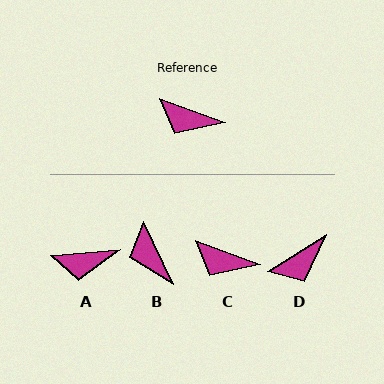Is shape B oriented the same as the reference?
No, it is off by about 44 degrees.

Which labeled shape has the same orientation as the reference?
C.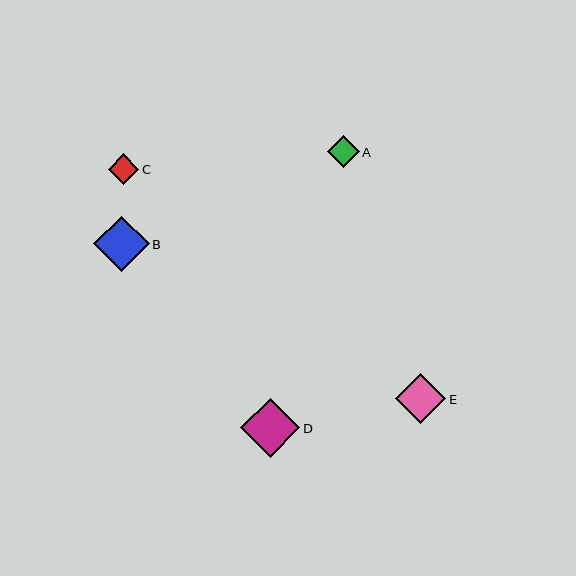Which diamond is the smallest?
Diamond C is the smallest with a size of approximately 30 pixels.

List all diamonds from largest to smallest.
From largest to smallest: D, B, E, A, C.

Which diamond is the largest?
Diamond D is the largest with a size of approximately 59 pixels.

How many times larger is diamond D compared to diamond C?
Diamond D is approximately 1.9 times the size of diamond C.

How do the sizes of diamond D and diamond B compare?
Diamond D and diamond B are approximately the same size.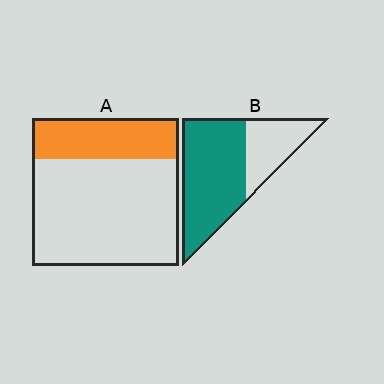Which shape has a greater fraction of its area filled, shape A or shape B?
Shape B.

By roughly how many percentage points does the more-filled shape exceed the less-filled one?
By roughly 40 percentage points (B over A).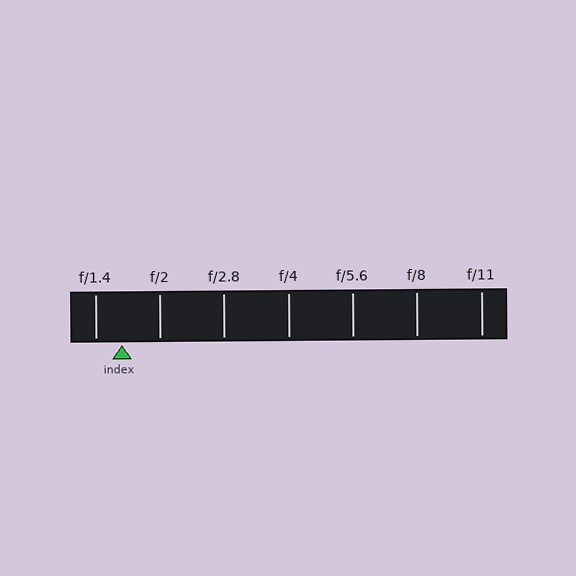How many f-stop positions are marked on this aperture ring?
There are 7 f-stop positions marked.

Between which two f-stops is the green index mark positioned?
The index mark is between f/1.4 and f/2.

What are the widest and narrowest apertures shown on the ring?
The widest aperture shown is f/1.4 and the narrowest is f/11.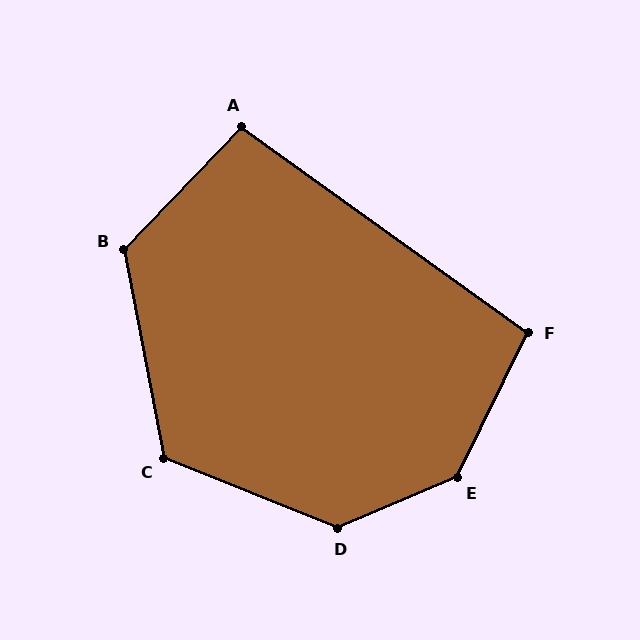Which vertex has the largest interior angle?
E, at approximately 139 degrees.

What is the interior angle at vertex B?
Approximately 125 degrees (obtuse).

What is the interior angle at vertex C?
Approximately 123 degrees (obtuse).